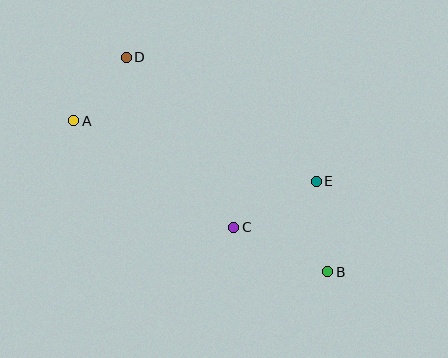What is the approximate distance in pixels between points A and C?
The distance between A and C is approximately 192 pixels.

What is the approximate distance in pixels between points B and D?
The distance between B and D is approximately 294 pixels.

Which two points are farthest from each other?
Points A and B are farthest from each other.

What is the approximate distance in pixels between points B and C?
The distance between B and C is approximately 104 pixels.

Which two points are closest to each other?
Points A and D are closest to each other.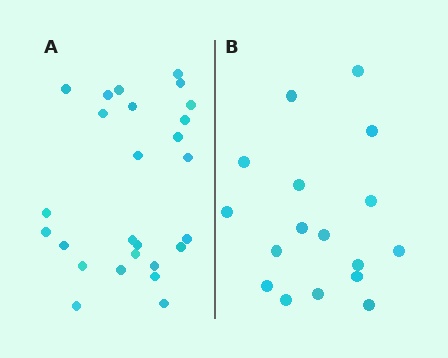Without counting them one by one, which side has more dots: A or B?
Region A (the left region) has more dots.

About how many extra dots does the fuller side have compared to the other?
Region A has roughly 8 or so more dots than region B.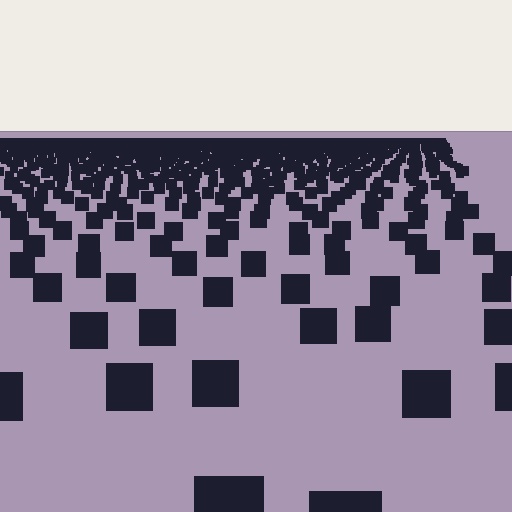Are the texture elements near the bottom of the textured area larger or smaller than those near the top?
Larger. Near the bottom, elements are closer to the viewer and appear at a bigger on-screen size.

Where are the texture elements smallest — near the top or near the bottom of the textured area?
Near the top.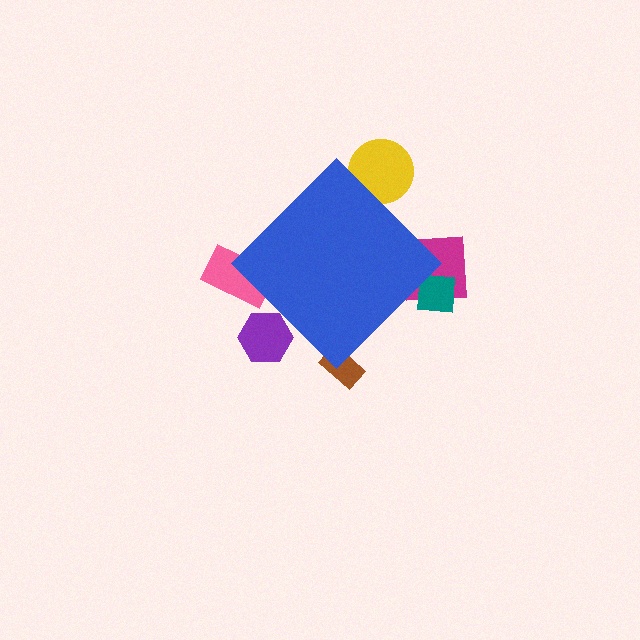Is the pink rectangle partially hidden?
Yes, the pink rectangle is partially hidden behind the blue diamond.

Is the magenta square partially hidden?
Yes, the magenta square is partially hidden behind the blue diamond.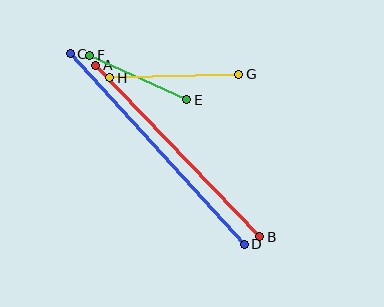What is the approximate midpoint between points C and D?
The midpoint is at approximately (157, 149) pixels.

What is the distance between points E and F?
The distance is approximately 107 pixels.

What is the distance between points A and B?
The distance is approximately 237 pixels.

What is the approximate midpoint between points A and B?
The midpoint is at approximately (178, 151) pixels.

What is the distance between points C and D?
The distance is approximately 258 pixels.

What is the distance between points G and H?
The distance is approximately 129 pixels.